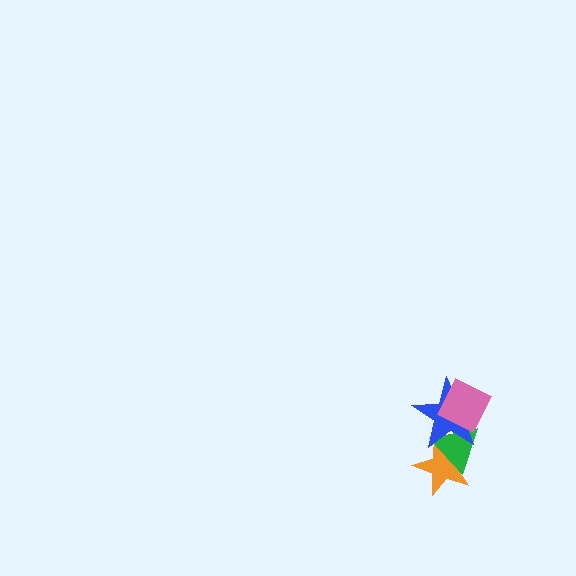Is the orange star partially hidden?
Yes, it is partially covered by another shape.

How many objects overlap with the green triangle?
3 objects overlap with the green triangle.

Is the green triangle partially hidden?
Yes, it is partially covered by another shape.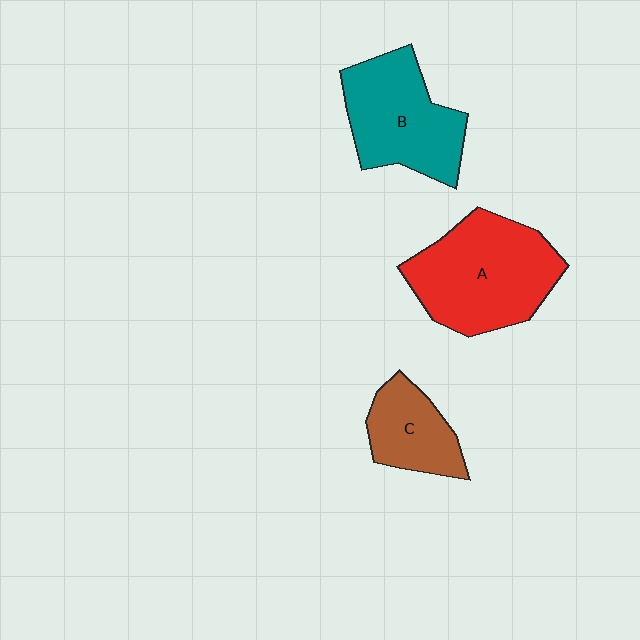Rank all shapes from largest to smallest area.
From largest to smallest: A (red), B (teal), C (brown).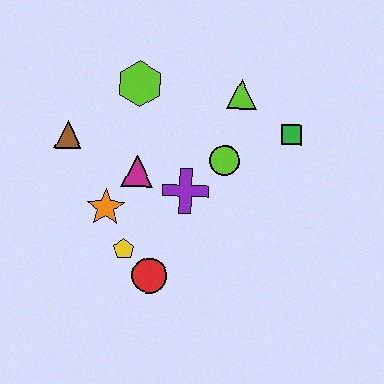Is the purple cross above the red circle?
Yes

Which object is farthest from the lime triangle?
The red circle is farthest from the lime triangle.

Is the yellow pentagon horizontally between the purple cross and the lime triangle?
No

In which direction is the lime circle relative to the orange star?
The lime circle is to the right of the orange star.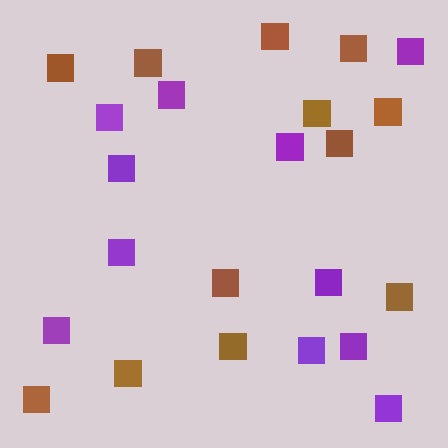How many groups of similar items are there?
There are 2 groups: one group of brown squares (12) and one group of purple squares (11).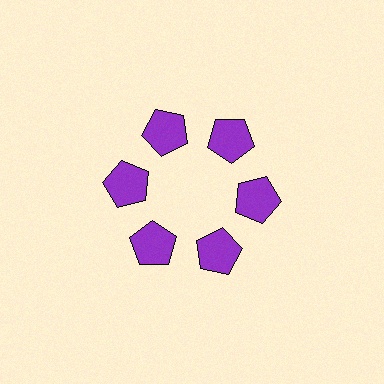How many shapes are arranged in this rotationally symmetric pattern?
There are 6 shapes, arranged in 6 groups of 1.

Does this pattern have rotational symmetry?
Yes, this pattern has 6-fold rotational symmetry. It looks the same after rotating 60 degrees around the center.